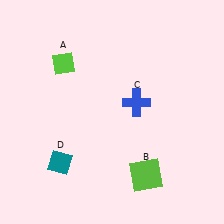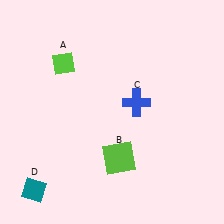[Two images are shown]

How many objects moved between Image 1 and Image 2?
2 objects moved between the two images.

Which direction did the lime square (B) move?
The lime square (B) moved left.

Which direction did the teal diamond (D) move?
The teal diamond (D) moved down.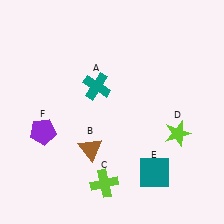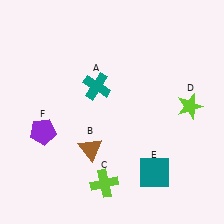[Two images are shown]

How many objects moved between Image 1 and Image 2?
1 object moved between the two images.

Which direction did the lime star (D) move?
The lime star (D) moved up.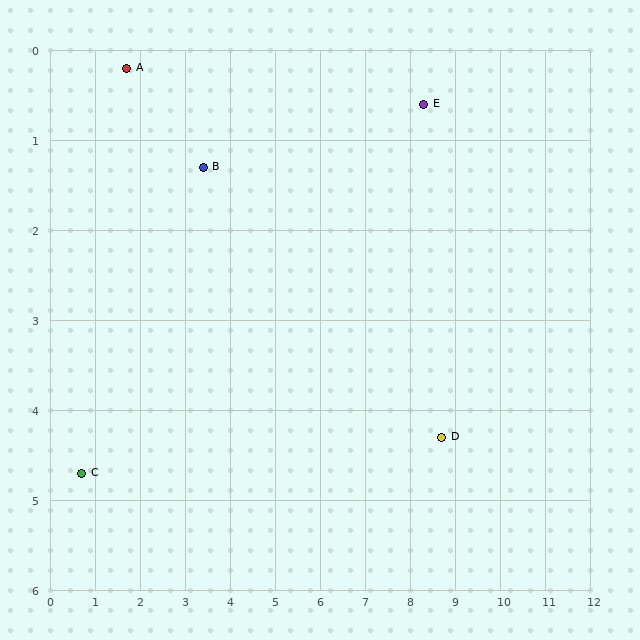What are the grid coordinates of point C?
Point C is at approximately (0.7, 4.7).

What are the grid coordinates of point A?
Point A is at approximately (1.7, 0.2).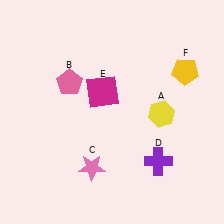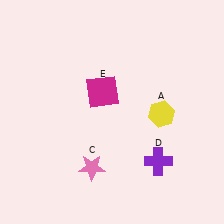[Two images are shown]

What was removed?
The yellow pentagon (F), the pink pentagon (B) were removed in Image 2.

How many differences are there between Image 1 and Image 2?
There are 2 differences between the two images.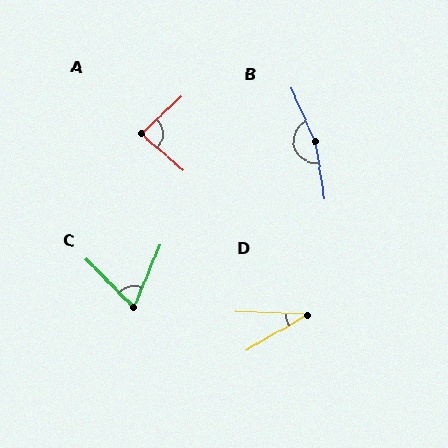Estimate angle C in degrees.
Approximately 67 degrees.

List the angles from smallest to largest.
D (33°), C (67°), A (84°), B (166°).